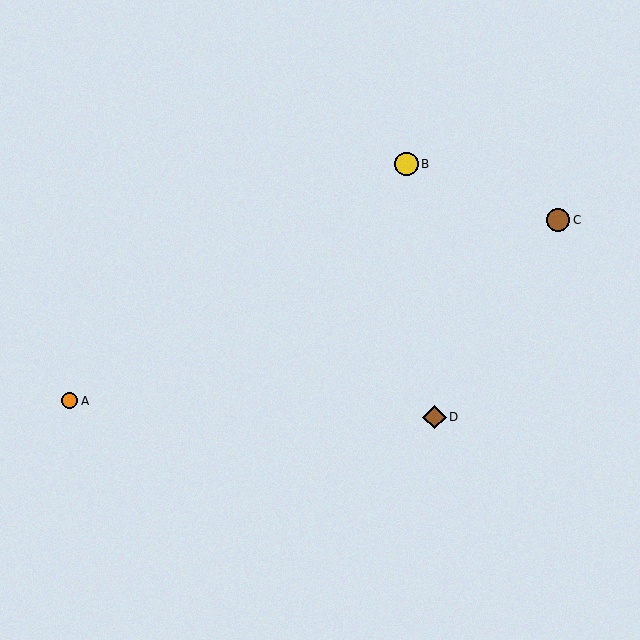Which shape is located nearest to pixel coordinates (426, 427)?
The brown diamond (labeled D) at (435, 417) is nearest to that location.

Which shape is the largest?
The brown diamond (labeled D) is the largest.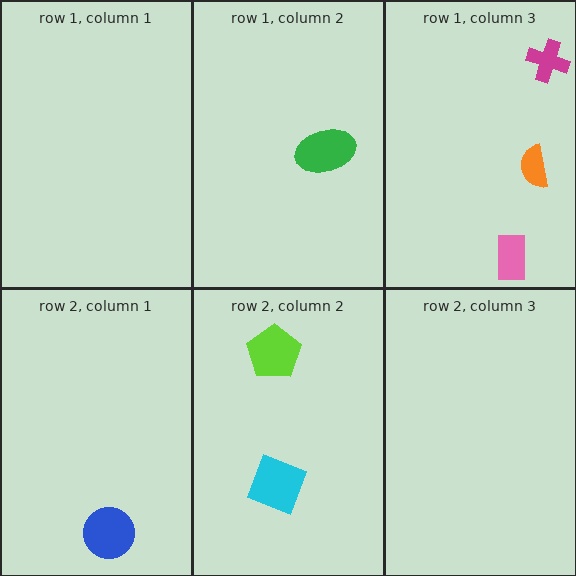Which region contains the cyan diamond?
The row 2, column 2 region.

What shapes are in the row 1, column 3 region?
The orange semicircle, the pink rectangle, the magenta cross.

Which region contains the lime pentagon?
The row 2, column 2 region.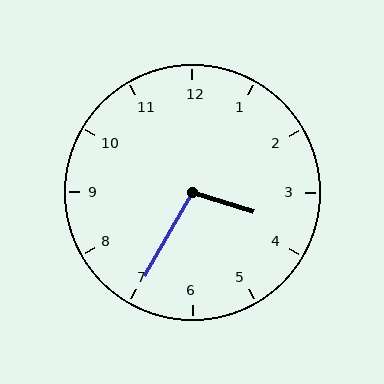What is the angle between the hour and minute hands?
Approximately 102 degrees.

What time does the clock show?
3:35.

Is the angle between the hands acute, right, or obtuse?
It is obtuse.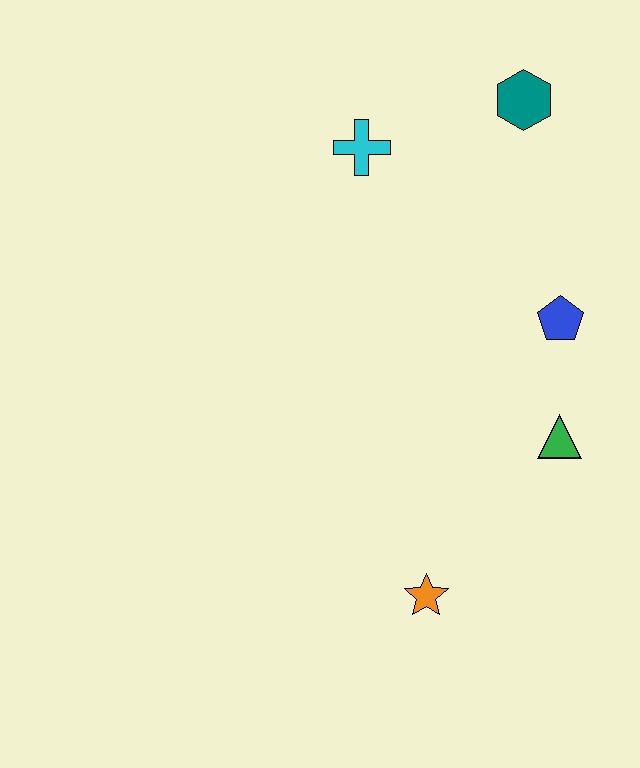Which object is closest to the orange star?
The green triangle is closest to the orange star.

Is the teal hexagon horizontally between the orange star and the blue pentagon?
Yes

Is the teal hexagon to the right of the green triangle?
No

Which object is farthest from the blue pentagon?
The orange star is farthest from the blue pentagon.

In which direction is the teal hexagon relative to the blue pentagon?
The teal hexagon is above the blue pentagon.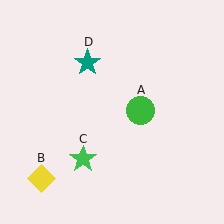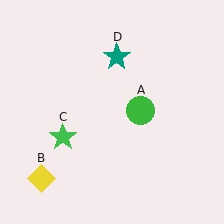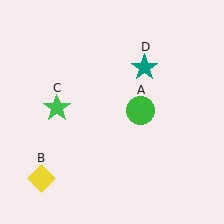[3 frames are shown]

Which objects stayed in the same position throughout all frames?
Green circle (object A) and yellow diamond (object B) remained stationary.